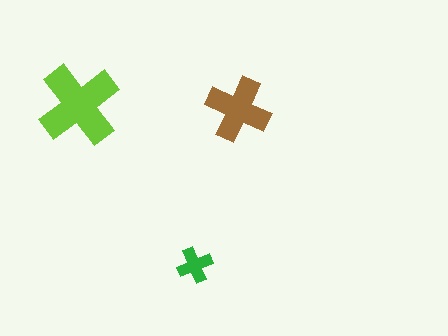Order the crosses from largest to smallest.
the lime one, the brown one, the green one.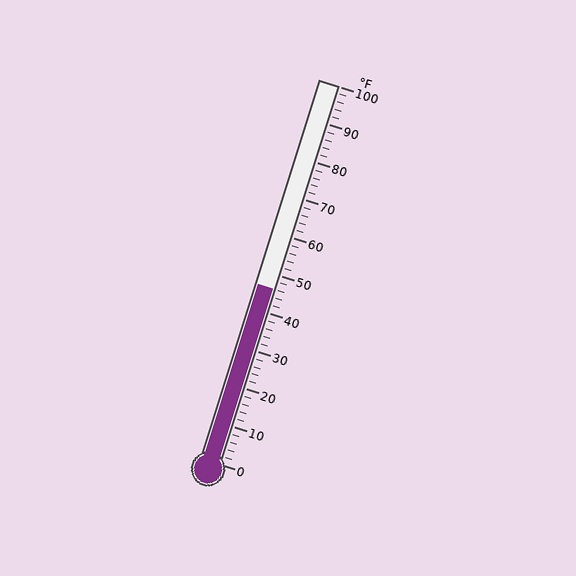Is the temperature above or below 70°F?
The temperature is below 70°F.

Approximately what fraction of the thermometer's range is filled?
The thermometer is filled to approximately 45% of its range.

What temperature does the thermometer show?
The thermometer shows approximately 46°F.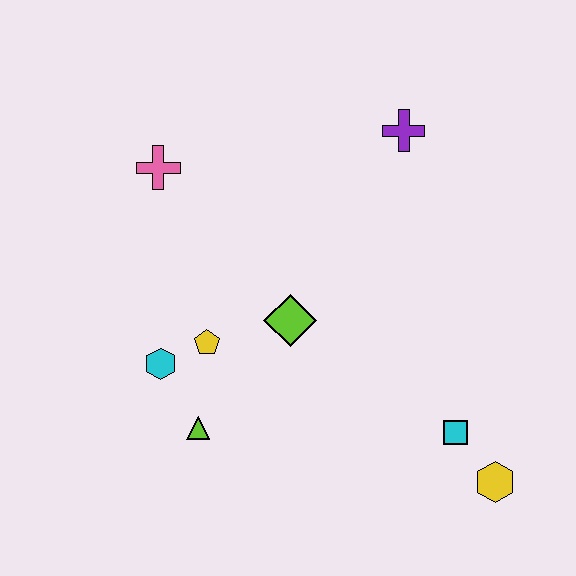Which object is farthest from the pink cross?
The yellow hexagon is farthest from the pink cross.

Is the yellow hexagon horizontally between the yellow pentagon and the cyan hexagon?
No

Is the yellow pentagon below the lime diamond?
Yes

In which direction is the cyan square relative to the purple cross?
The cyan square is below the purple cross.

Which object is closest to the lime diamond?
The yellow pentagon is closest to the lime diamond.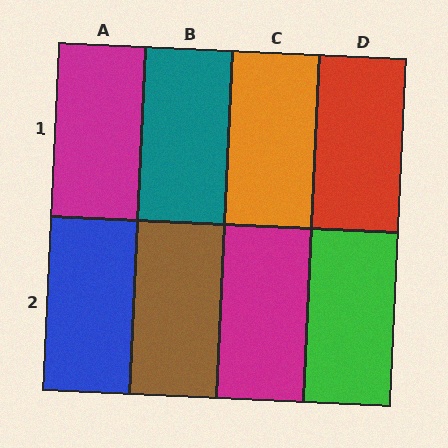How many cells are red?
1 cell is red.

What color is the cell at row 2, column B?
Brown.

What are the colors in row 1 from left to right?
Magenta, teal, orange, red.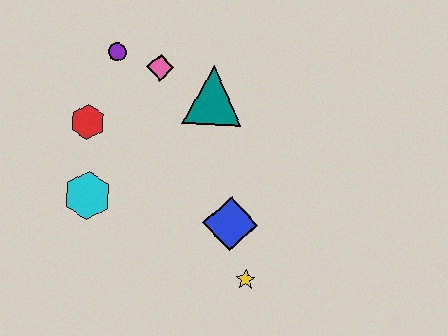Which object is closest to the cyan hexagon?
The red hexagon is closest to the cyan hexagon.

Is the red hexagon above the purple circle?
No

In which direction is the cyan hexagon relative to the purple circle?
The cyan hexagon is below the purple circle.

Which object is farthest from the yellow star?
The purple circle is farthest from the yellow star.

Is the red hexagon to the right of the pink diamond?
No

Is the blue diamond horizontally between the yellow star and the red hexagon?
Yes